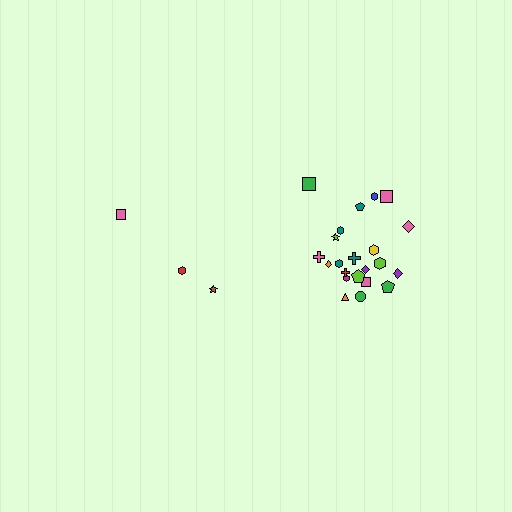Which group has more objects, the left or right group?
The right group.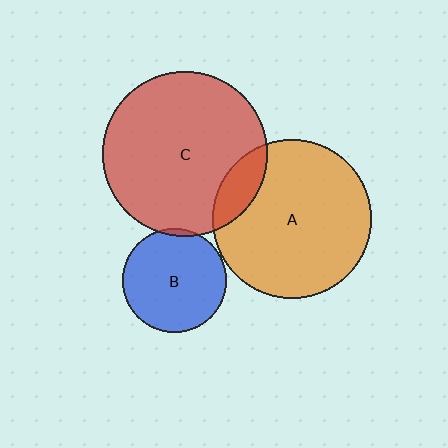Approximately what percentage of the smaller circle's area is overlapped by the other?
Approximately 15%.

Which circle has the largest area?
Circle C (red).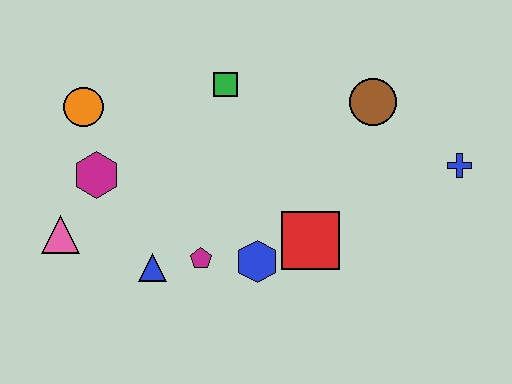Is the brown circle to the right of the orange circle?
Yes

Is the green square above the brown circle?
Yes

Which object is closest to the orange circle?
The magenta hexagon is closest to the orange circle.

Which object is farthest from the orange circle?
The blue cross is farthest from the orange circle.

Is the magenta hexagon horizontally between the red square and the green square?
No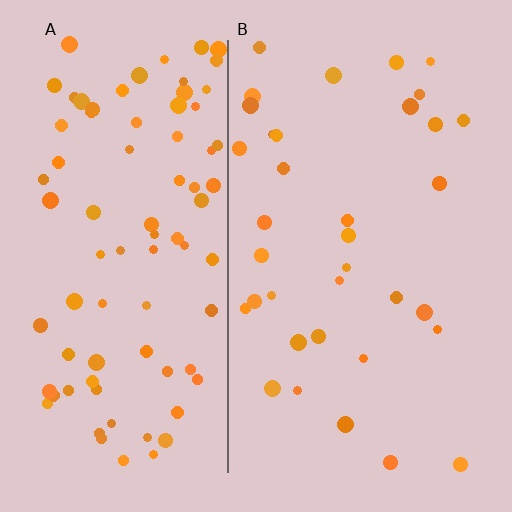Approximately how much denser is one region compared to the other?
Approximately 2.4× — region A over region B.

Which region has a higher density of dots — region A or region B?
A (the left).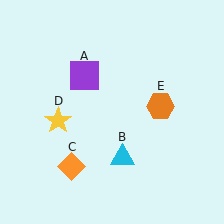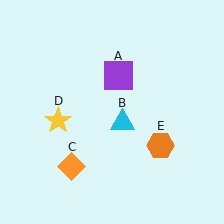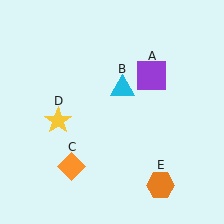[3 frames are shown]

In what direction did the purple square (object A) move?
The purple square (object A) moved right.